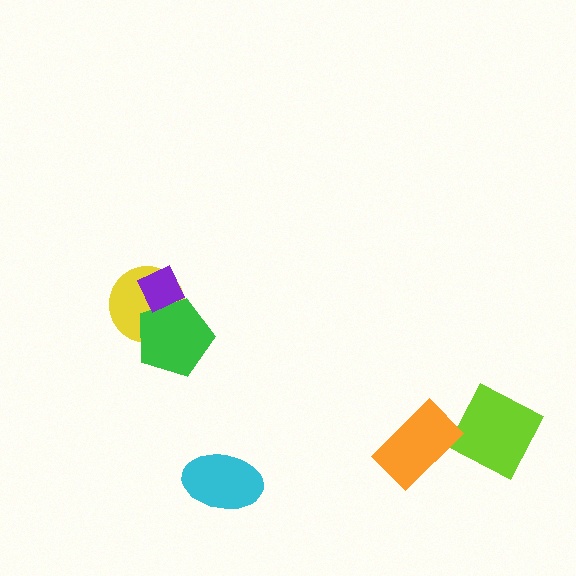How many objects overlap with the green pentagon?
2 objects overlap with the green pentagon.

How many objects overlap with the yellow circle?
2 objects overlap with the yellow circle.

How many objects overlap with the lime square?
0 objects overlap with the lime square.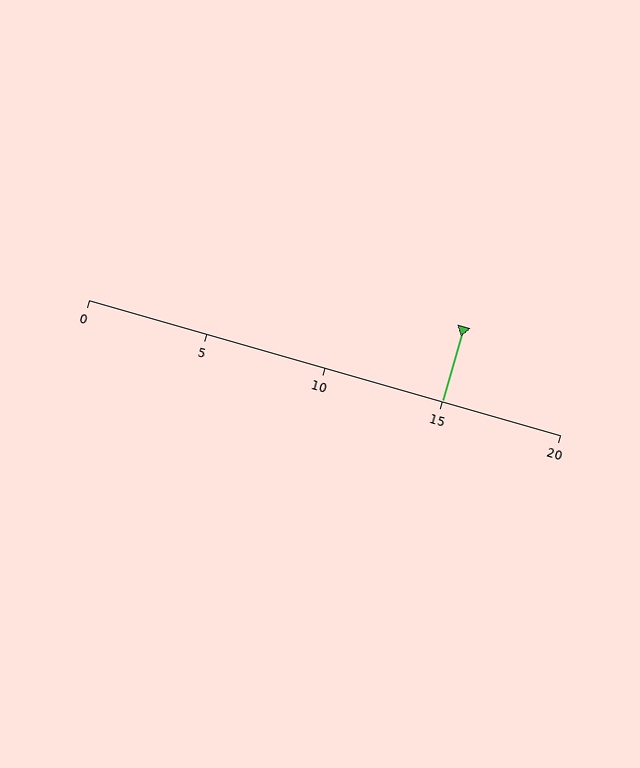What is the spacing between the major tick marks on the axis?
The major ticks are spaced 5 apart.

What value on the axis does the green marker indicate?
The marker indicates approximately 15.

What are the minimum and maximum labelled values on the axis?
The axis runs from 0 to 20.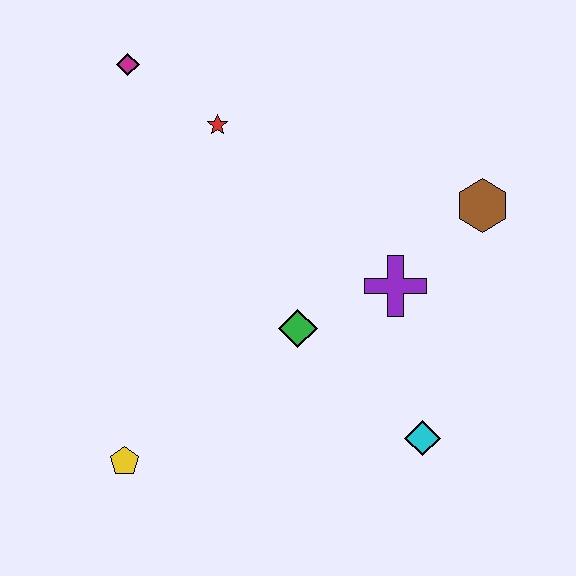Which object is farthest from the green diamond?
The magenta diamond is farthest from the green diamond.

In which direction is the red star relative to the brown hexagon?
The red star is to the left of the brown hexagon.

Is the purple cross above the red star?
No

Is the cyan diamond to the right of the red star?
Yes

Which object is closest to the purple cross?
The green diamond is closest to the purple cross.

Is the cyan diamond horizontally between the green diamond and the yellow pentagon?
No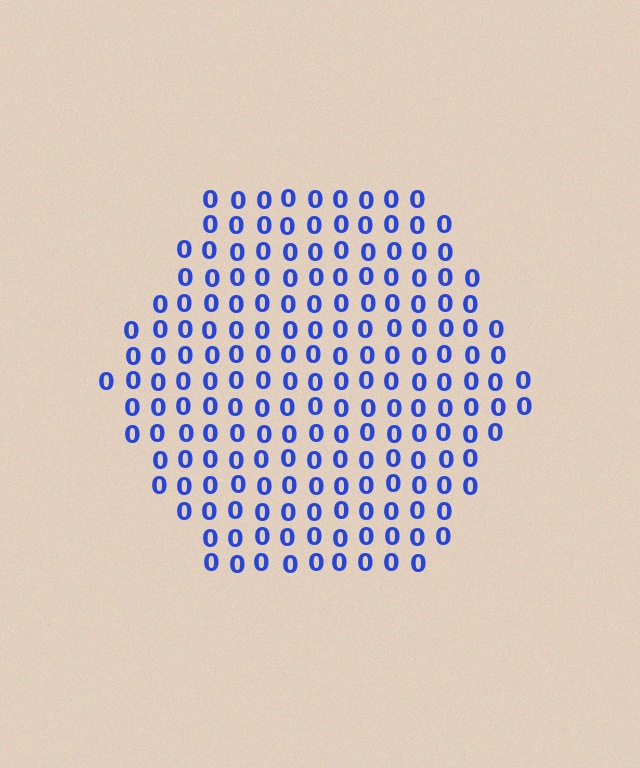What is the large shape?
The large shape is a hexagon.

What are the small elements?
The small elements are digit 0's.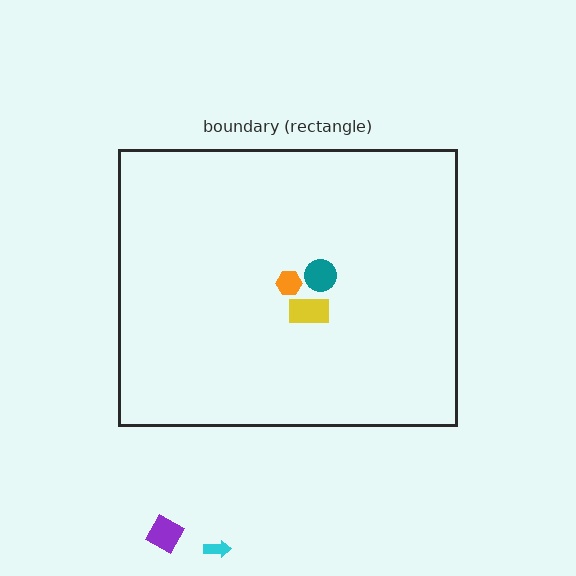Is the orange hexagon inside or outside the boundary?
Inside.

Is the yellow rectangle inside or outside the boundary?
Inside.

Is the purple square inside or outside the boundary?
Outside.